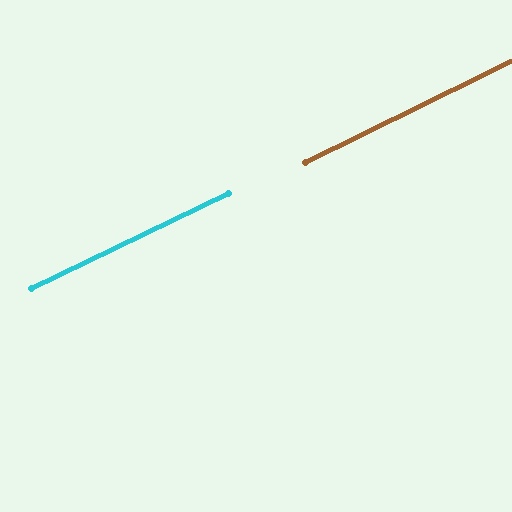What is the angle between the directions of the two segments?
Approximately 1 degree.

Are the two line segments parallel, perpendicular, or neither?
Parallel — their directions differ by only 0.5°.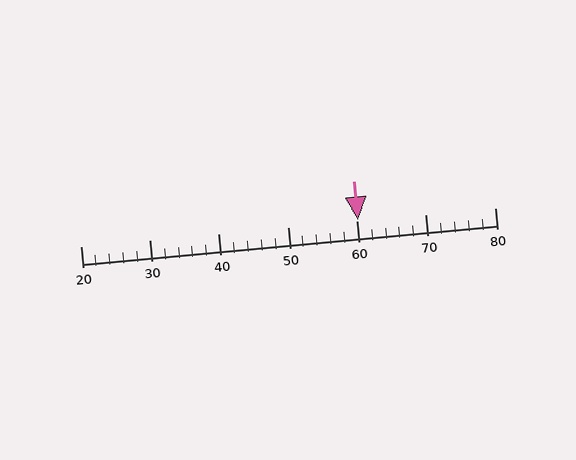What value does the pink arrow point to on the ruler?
The pink arrow points to approximately 60.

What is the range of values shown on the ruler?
The ruler shows values from 20 to 80.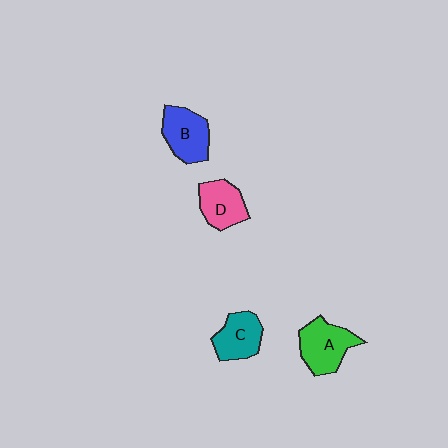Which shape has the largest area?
Shape A (green).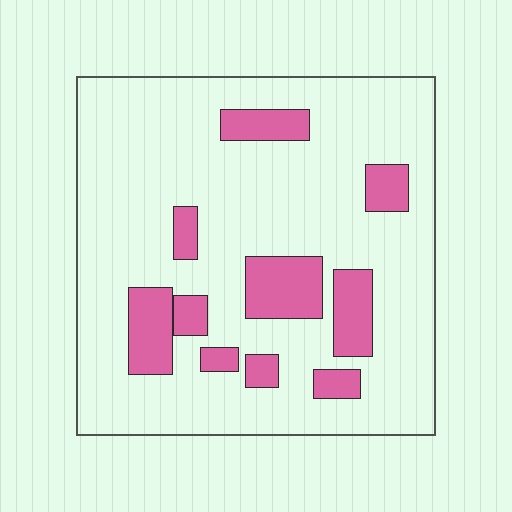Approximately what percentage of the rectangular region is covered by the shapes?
Approximately 20%.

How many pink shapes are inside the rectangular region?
10.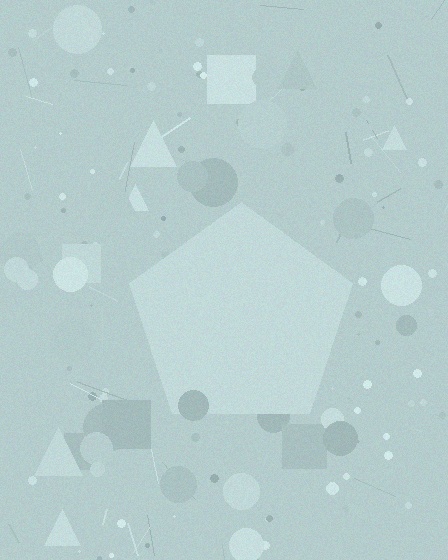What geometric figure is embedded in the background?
A pentagon is embedded in the background.